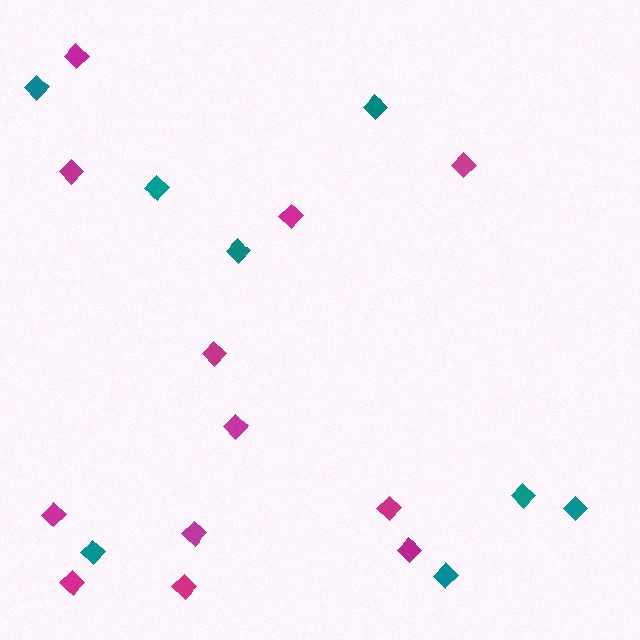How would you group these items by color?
There are 2 groups: one group of teal diamonds (8) and one group of magenta diamonds (12).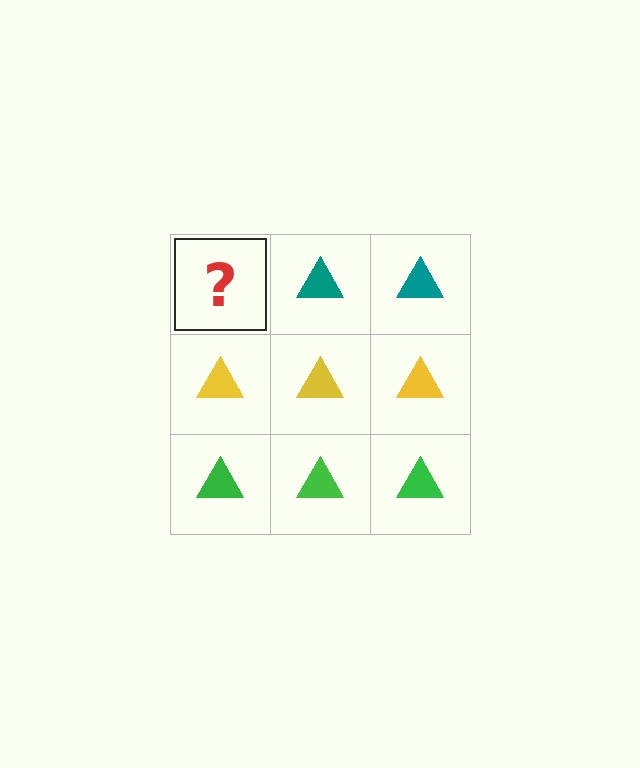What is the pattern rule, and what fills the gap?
The rule is that each row has a consistent color. The gap should be filled with a teal triangle.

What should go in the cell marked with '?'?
The missing cell should contain a teal triangle.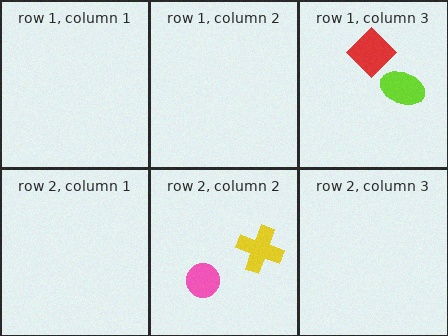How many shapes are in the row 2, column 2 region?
2.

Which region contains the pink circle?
The row 2, column 2 region.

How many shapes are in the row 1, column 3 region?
2.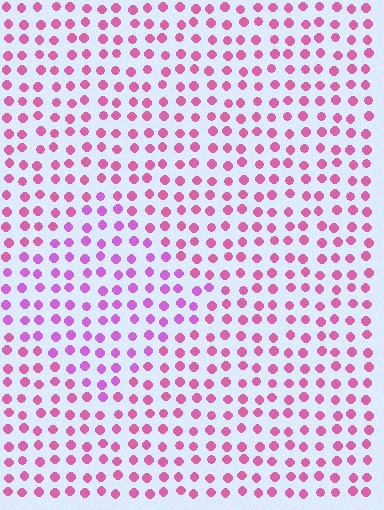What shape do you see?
I see a diamond.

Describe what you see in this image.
The image is filled with small pink elements in a uniform arrangement. A diamond-shaped region is visible where the elements are tinted to a slightly different hue, forming a subtle color boundary.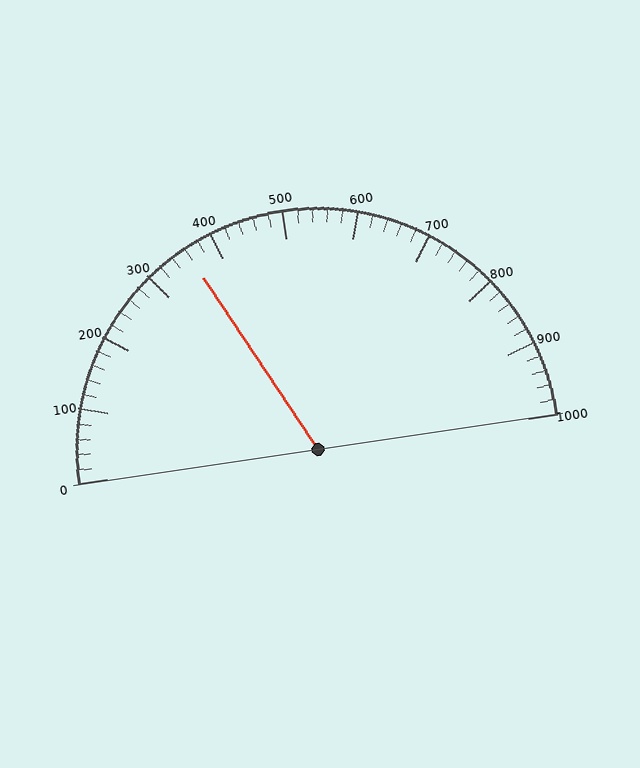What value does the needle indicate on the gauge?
The needle indicates approximately 360.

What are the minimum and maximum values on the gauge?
The gauge ranges from 0 to 1000.